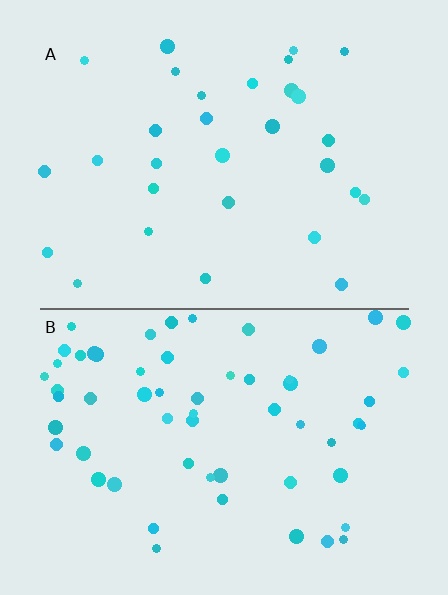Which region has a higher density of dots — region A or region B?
B (the bottom).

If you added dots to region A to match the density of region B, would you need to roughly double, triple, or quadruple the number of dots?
Approximately double.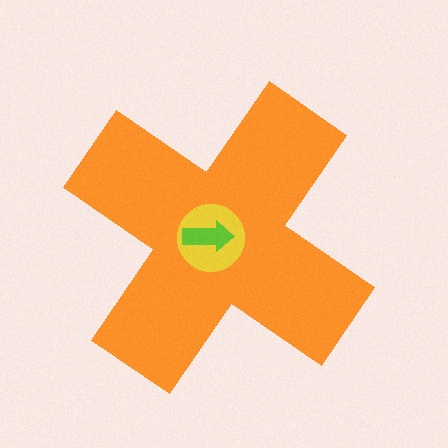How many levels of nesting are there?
3.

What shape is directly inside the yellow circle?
The lime arrow.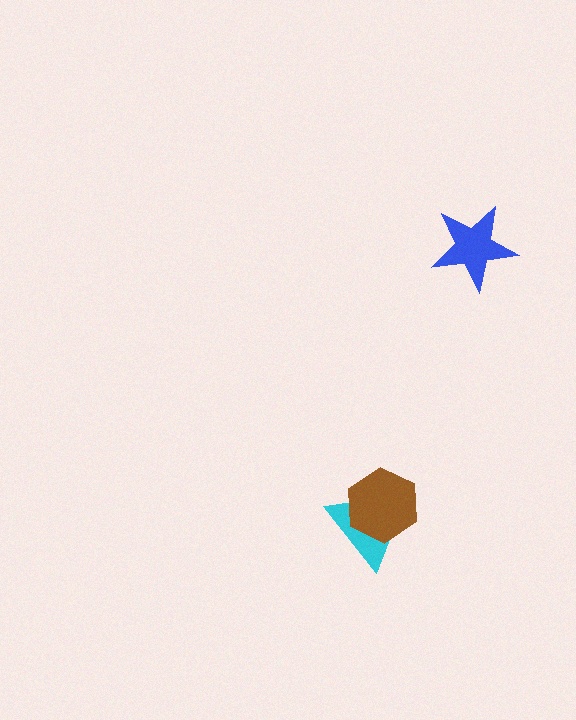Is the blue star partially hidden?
No, no other shape covers it.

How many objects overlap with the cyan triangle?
1 object overlaps with the cyan triangle.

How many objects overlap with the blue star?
0 objects overlap with the blue star.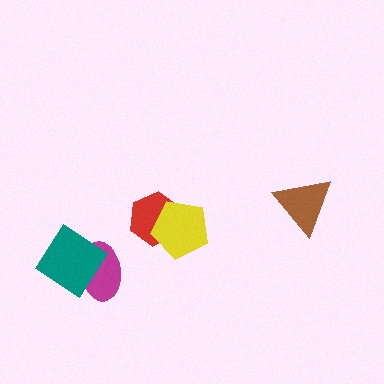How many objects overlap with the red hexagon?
1 object overlaps with the red hexagon.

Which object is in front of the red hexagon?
The yellow pentagon is in front of the red hexagon.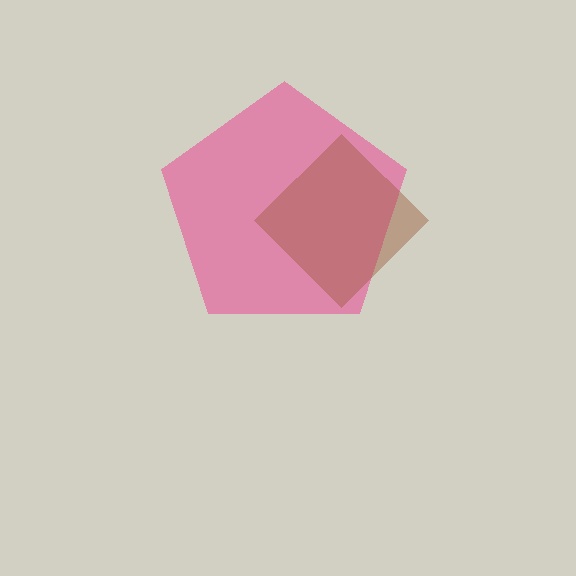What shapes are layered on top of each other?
The layered shapes are: a pink pentagon, a brown diamond.